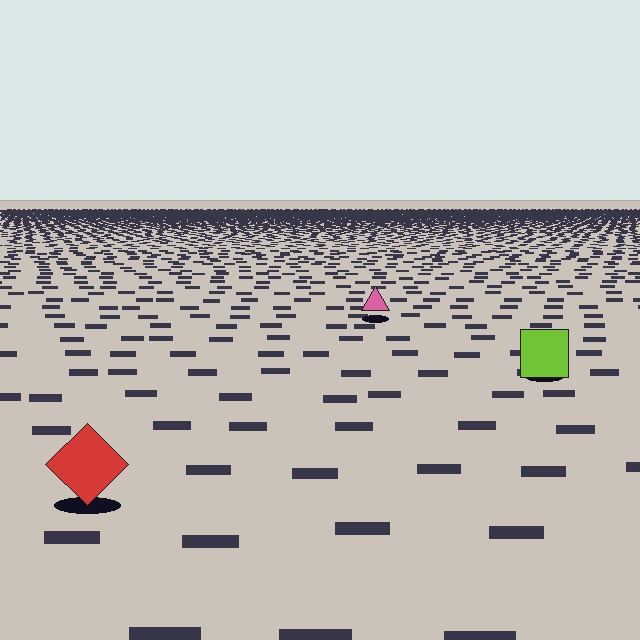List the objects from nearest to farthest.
From nearest to farthest: the red diamond, the lime square, the pink triangle.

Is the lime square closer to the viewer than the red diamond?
No. The red diamond is closer — you can tell from the texture gradient: the ground texture is coarser near it.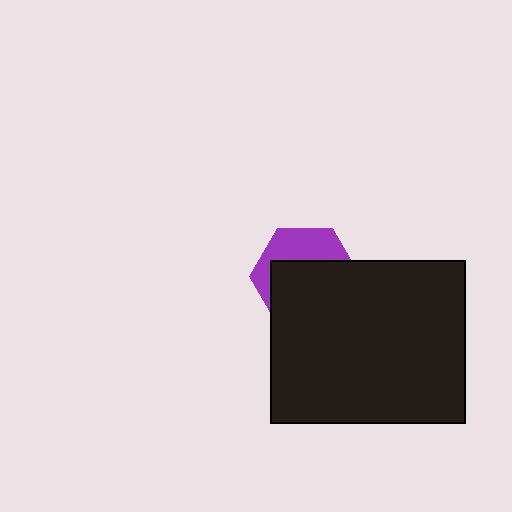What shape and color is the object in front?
The object in front is a black rectangle.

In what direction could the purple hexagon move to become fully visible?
The purple hexagon could move up. That would shift it out from behind the black rectangle entirely.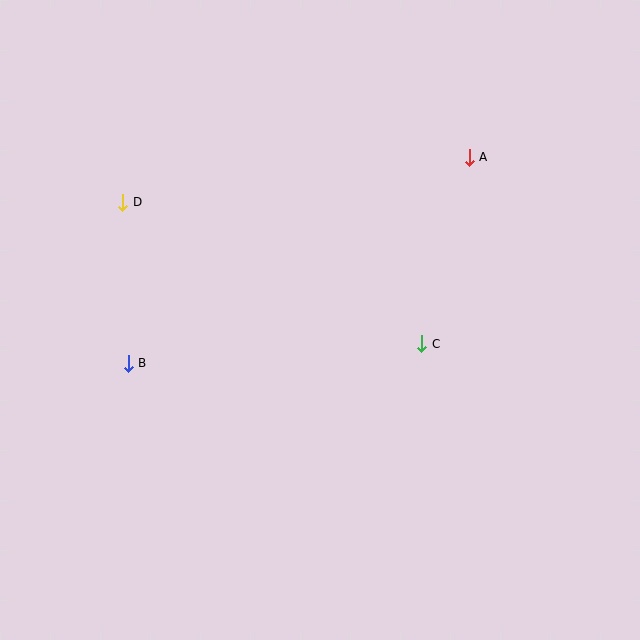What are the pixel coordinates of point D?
Point D is at (123, 202).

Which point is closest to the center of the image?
Point C at (422, 344) is closest to the center.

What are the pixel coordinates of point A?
Point A is at (469, 157).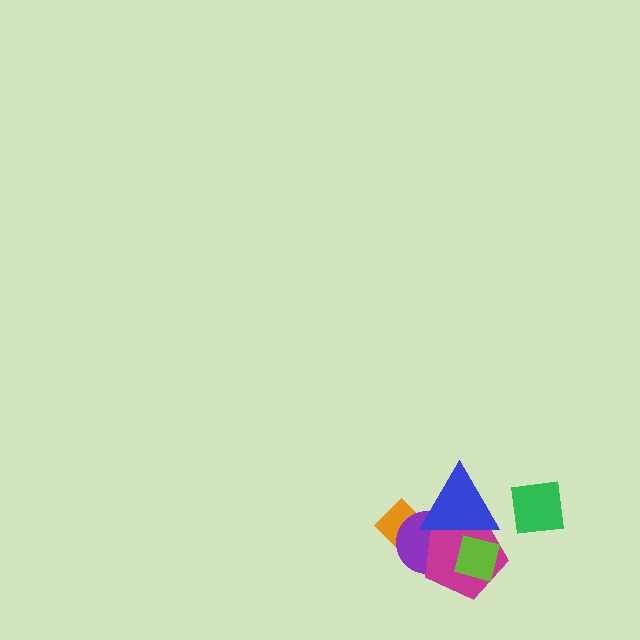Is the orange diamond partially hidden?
Yes, it is partially covered by another shape.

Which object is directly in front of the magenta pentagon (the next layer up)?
The lime square is directly in front of the magenta pentagon.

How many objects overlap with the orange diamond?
2 objects overlap with the orange diamond.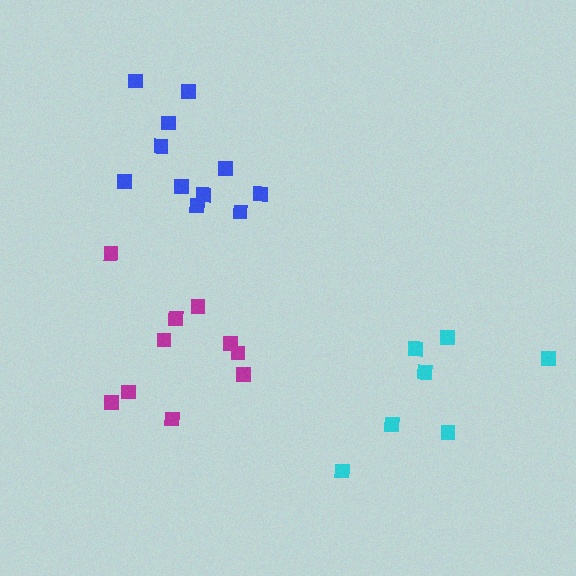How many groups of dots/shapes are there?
There are 3 groups.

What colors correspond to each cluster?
The clusters are colored: magenta, cyan, blue.